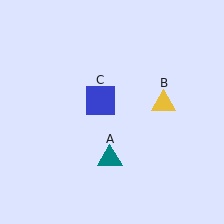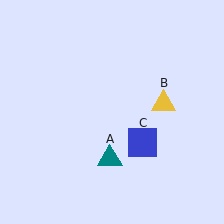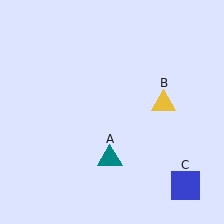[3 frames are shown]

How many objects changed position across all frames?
1 object changed position: blue square (object C).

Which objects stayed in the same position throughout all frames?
Teal triangle (object A) and yellow triangle (object B) remained stationary.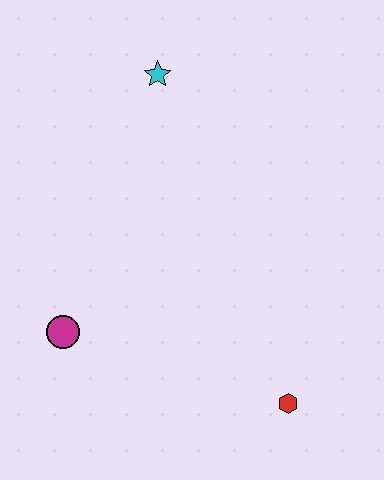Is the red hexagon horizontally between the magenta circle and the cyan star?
No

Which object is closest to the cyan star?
The magenta circle is closest to the cyan star.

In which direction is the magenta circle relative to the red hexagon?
The magenta circle is to the left of the red hexagon.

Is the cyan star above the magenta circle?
Yes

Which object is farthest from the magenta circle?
The cyan star is farthest from the magenta circle.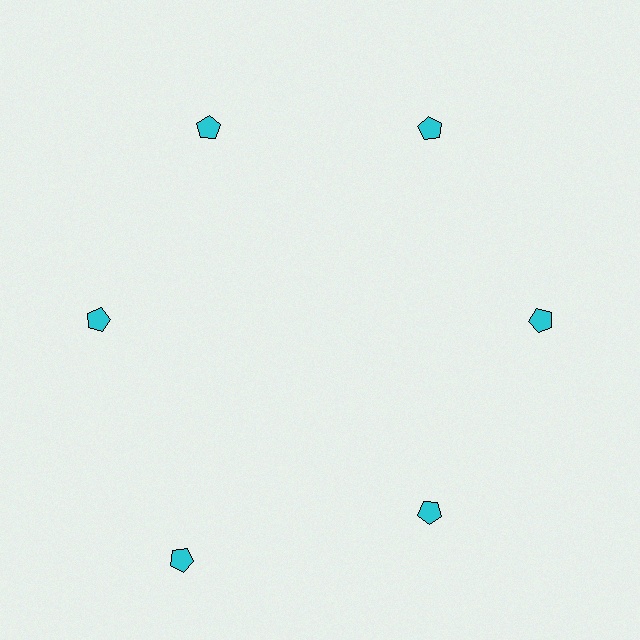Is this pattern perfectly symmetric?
No. The 6 cyan pentagons are arranged in a ring, but one element near the 7 o'clock position is pushed outward from the center, breaking the 6-fold rotational symmetry.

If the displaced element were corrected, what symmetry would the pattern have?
It would have 6-fold rotational symmetry — the pattern would map onto itself every 60 degrees.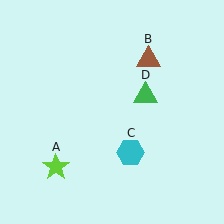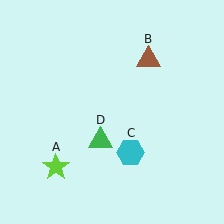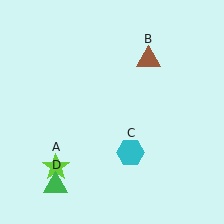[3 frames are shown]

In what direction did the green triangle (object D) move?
The green triangle (object D) moved down and to the left.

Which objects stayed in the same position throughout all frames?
Lime star (object A) and brown triangle (object B) and cyan hexagon (object C) remained stationary.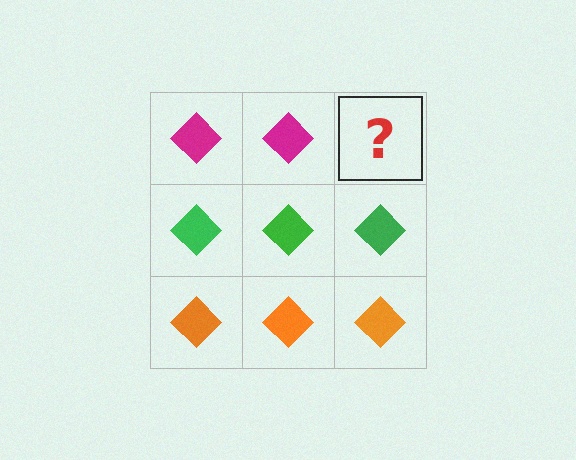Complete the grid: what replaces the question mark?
The question mark should be replaced with a magenta diamond.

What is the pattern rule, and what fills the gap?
The rule is that each row has a consistent color. The gap should be filled with a magenta diamond.